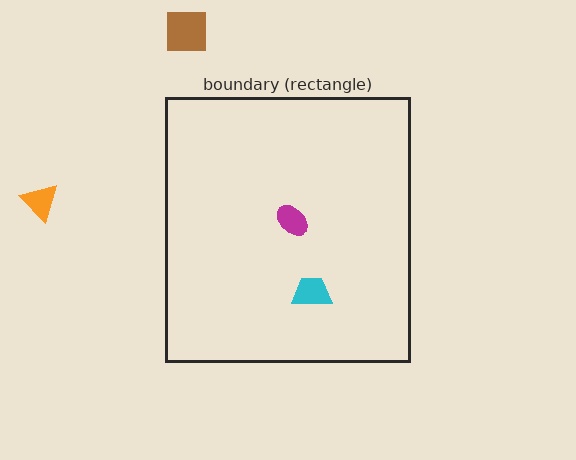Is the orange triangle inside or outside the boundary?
Outside.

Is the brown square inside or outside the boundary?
Outside.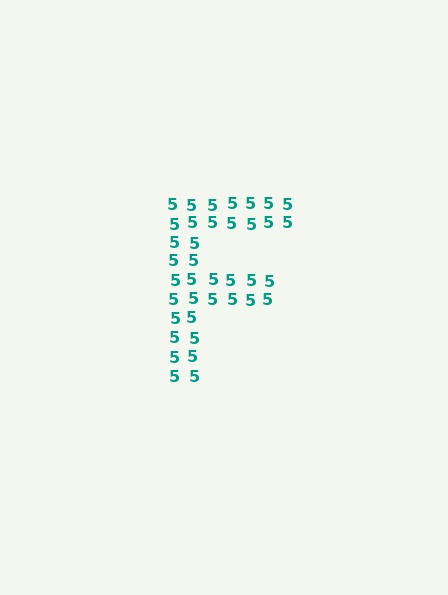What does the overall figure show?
The overall figure shows the letter F.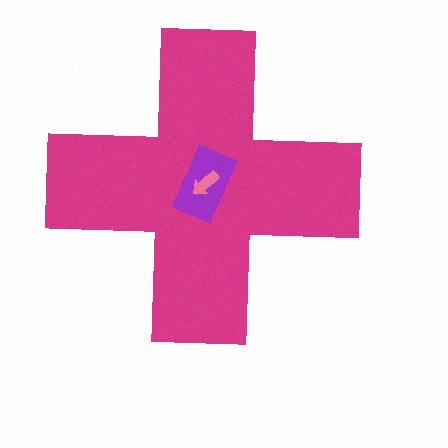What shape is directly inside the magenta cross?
The purple rectangle.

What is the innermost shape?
The pink arrow.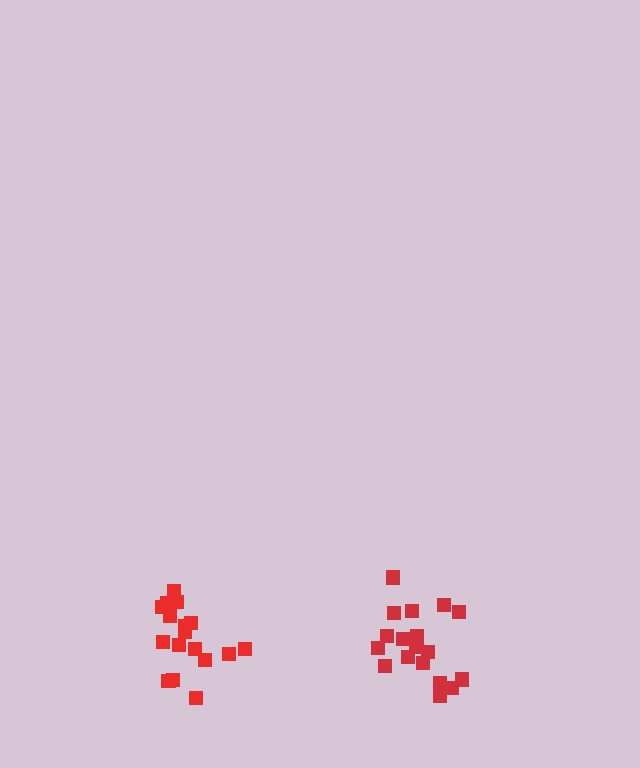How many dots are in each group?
Group 1: 17 dots, Group 2: 18 dots (35 total).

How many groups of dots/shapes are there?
There are 2 groups.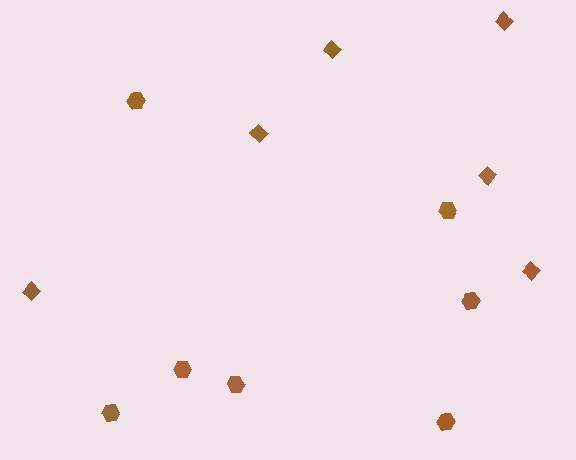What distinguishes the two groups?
There are 2 groups: one group of diamonds (6) and one group of hexagons (7).